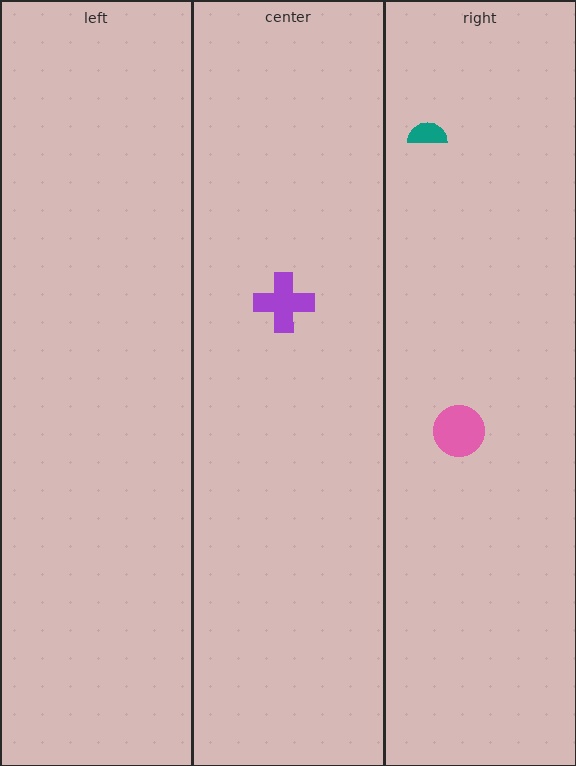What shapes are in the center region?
The purple cross.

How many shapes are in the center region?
1.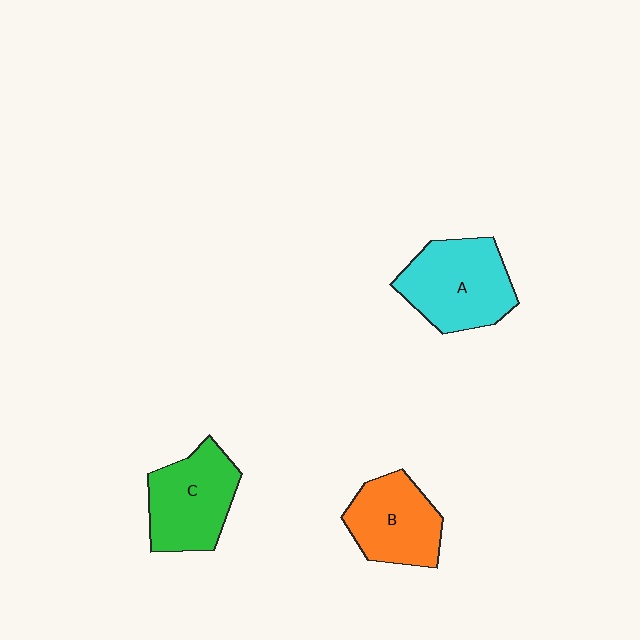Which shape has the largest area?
Shape A (cyan).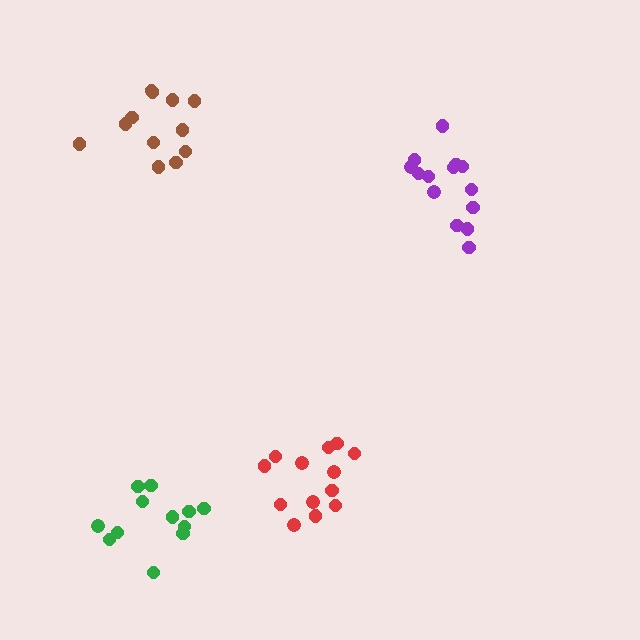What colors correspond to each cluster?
The clusters are colored: brown, green, purple, red.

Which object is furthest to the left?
The brown cluster is leftmost.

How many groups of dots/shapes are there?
There are 4 groups.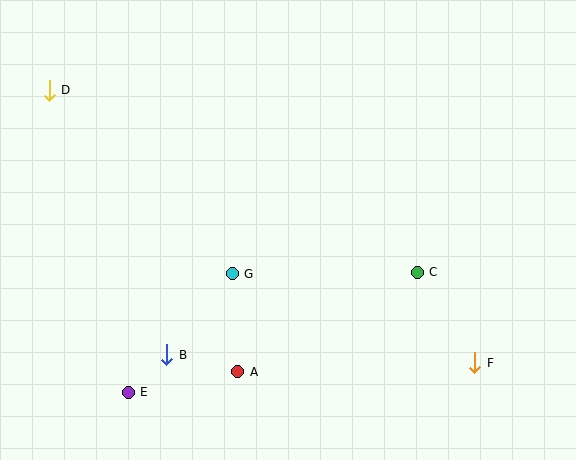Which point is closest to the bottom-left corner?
Point E is closest to the bottom-left corner.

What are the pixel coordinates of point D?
Point D is at (49, 90).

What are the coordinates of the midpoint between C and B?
The midpoint between C and B is at (292, 314).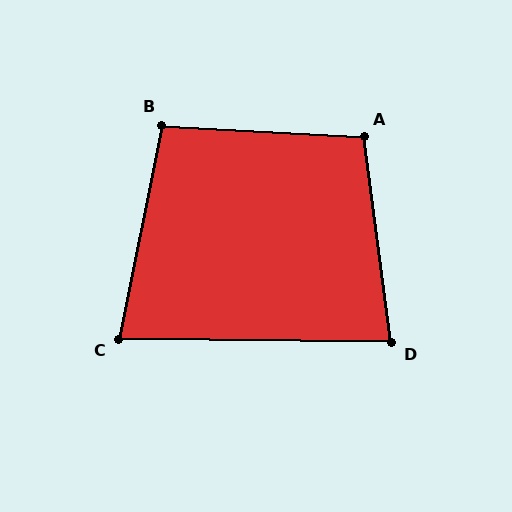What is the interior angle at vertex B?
Approximately 98 degrees (obtuse).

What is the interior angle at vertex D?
Approximately 82 degrees (acute).